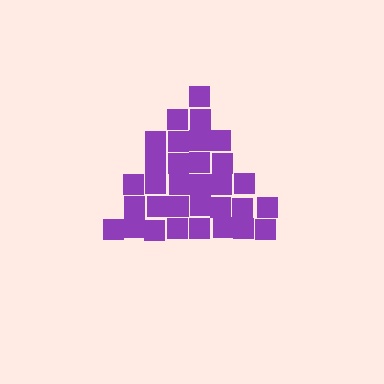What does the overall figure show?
The overall figure shows a triangle.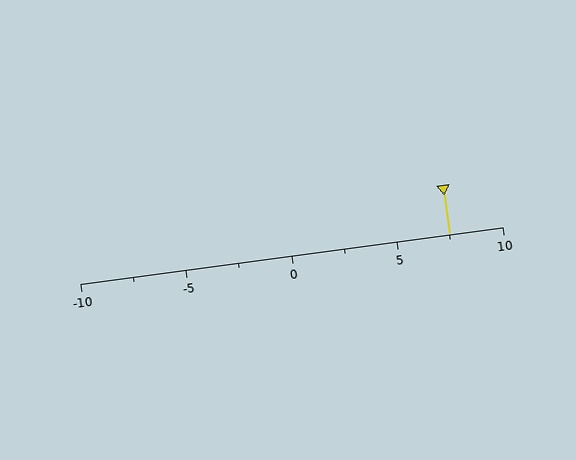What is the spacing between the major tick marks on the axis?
The major ticks are spaced 5 apart.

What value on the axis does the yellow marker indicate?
The marker indicates approximately 7.5.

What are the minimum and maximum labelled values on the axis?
The axis runs from -10 to 10.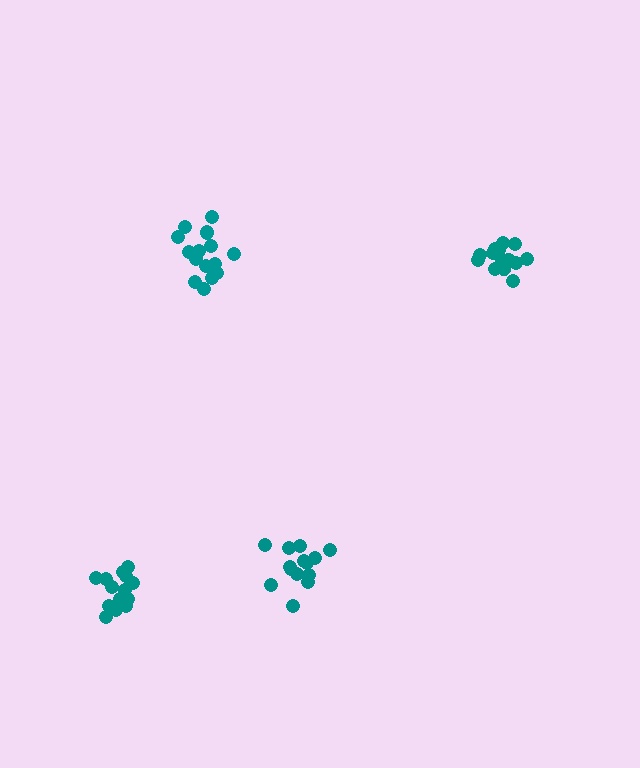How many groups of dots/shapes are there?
There are 4 groups.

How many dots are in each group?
Group 1: 16 dots, Group 2: 16 dots, Group 3: 14 dots, Group 4: 14 dots (60 total).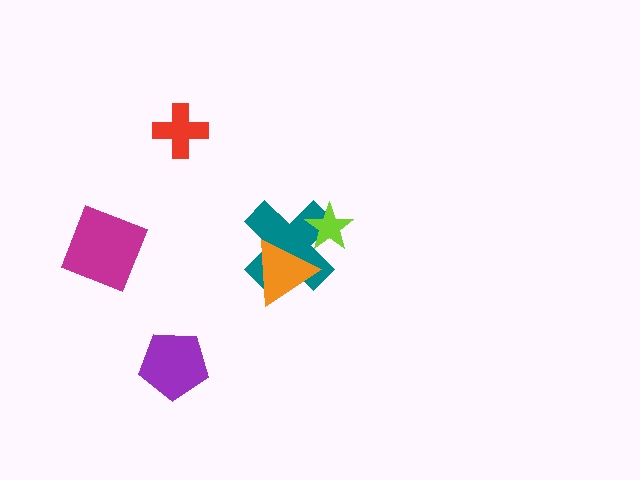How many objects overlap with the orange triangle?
1 object overlaps with the orange triangle.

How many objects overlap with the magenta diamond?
0 objects overlap with the magenta diamond.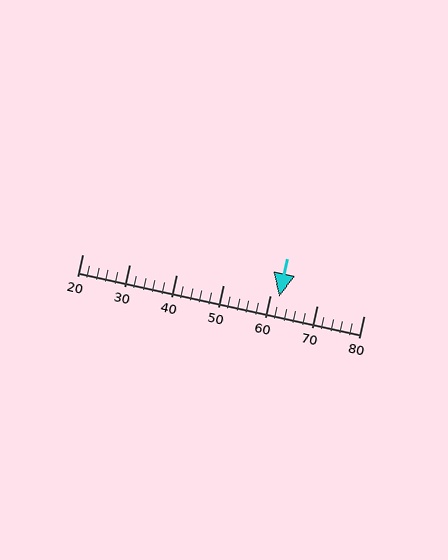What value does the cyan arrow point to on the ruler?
The cyan arrow points to approximately 62.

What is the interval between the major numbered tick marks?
The major tick marks are spaced 10 units apart.